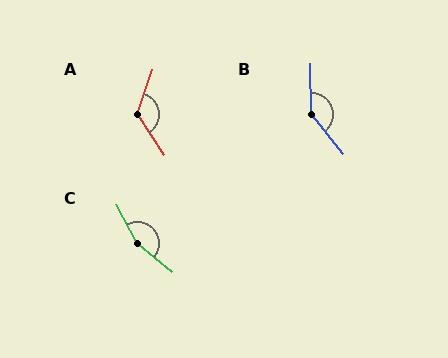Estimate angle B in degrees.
Approximately 141 degrees.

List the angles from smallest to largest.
A (127°), B (141°), C (157°).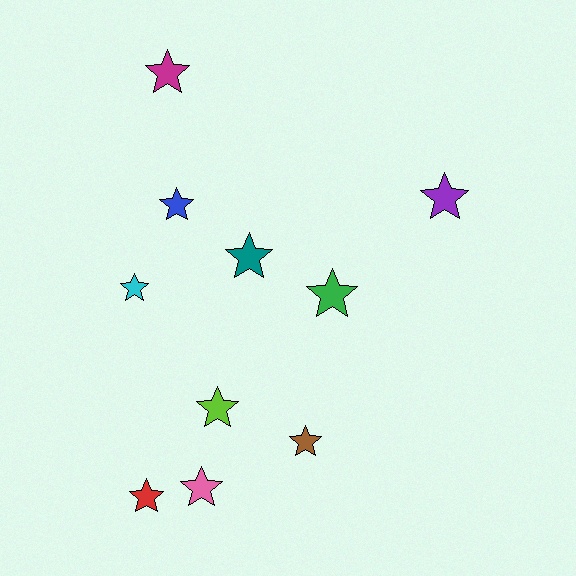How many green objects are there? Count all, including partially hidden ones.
There is 1 green object.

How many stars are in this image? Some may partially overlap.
There are 10 stars.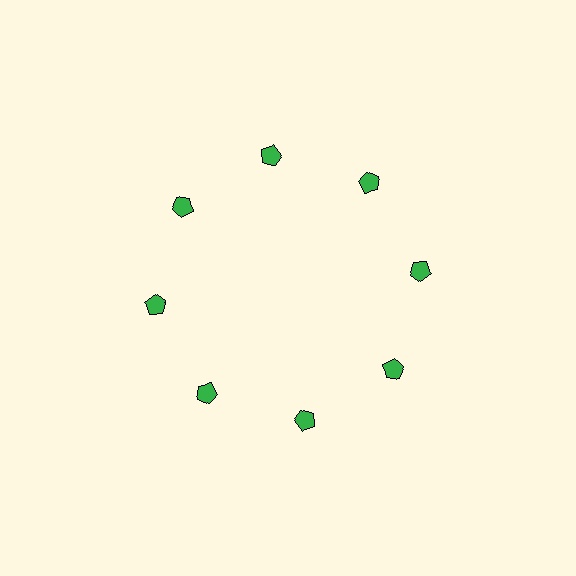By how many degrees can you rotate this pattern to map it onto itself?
The pattern maps onto itself every 45 degrees of rotation.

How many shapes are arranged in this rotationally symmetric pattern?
There are 8 shapes, arranged in 8 groups of 1.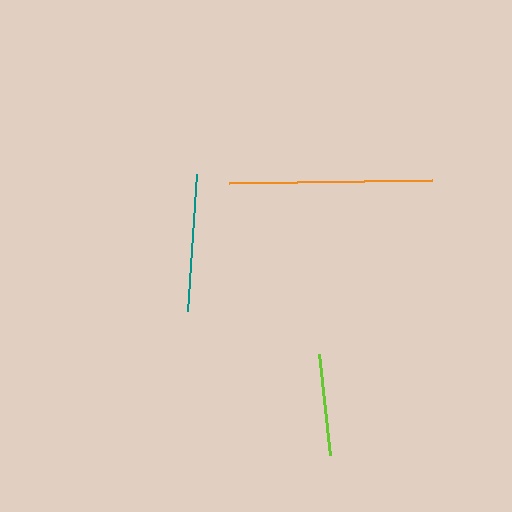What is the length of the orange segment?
The orange segment is approximately 203 pixels long.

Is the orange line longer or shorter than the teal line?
The orange line is longer than the teal line.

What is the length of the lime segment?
The lime segment is approximately 101 pixels long.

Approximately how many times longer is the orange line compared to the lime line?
The orange line is approximately 2.0 times the length of the lime line.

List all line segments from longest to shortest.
From longest to shortest: orange, teal, lime.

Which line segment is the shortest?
The lime line is the shortest at approximately 101 pixels.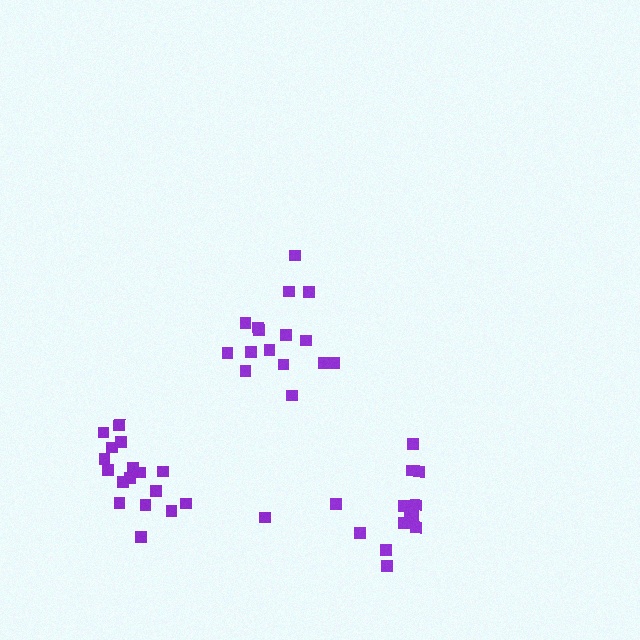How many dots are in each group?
Group 1: 16 dots, Group 2: 18 dots, Group 3: 13 dots (47 total).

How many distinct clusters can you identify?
There are 3 distinct clusters.